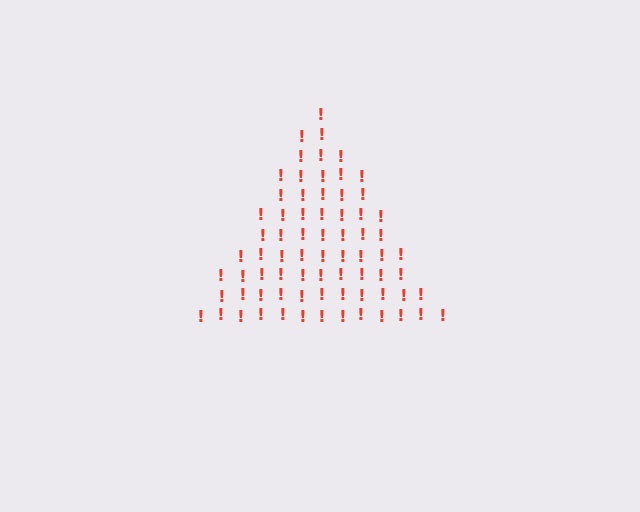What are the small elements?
The small elements are exclamation marks.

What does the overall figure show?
The overall figure shows a triangle.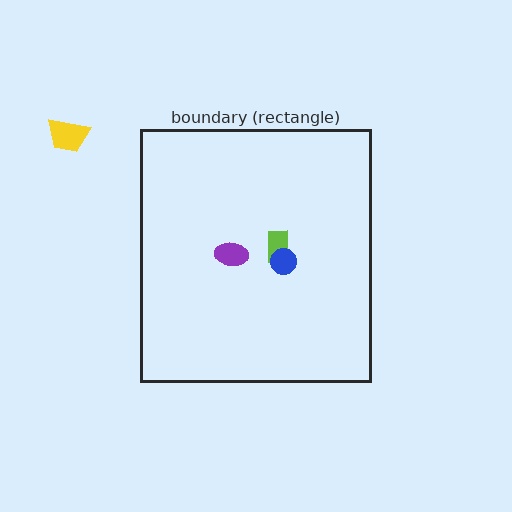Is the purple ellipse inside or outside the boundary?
Inside.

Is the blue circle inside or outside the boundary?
Inside.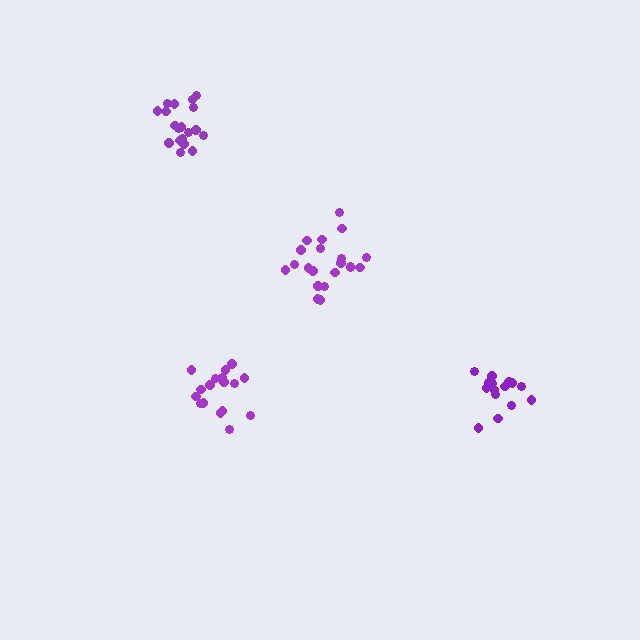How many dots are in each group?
Group 1: 21 dots, Group 2: 15 dots, Group 3: 17 dots, Group 4: 19 dots (72 total).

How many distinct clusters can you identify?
There are 4 distinct clusters.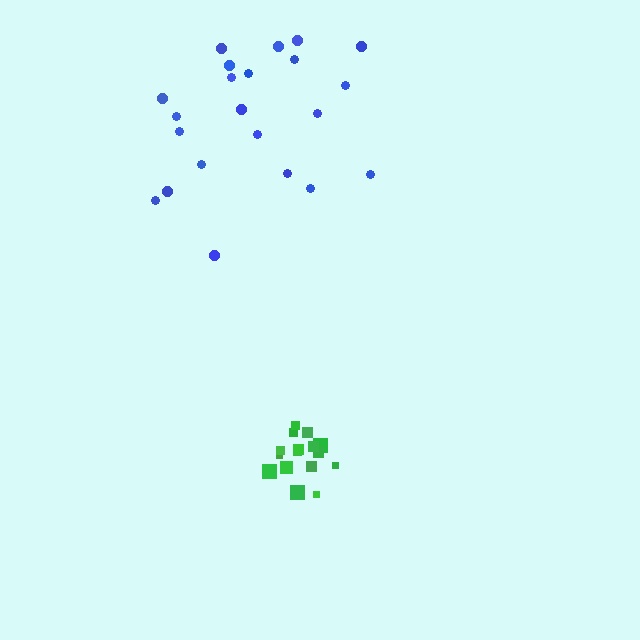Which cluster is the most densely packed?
Green.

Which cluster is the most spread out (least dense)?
Blue.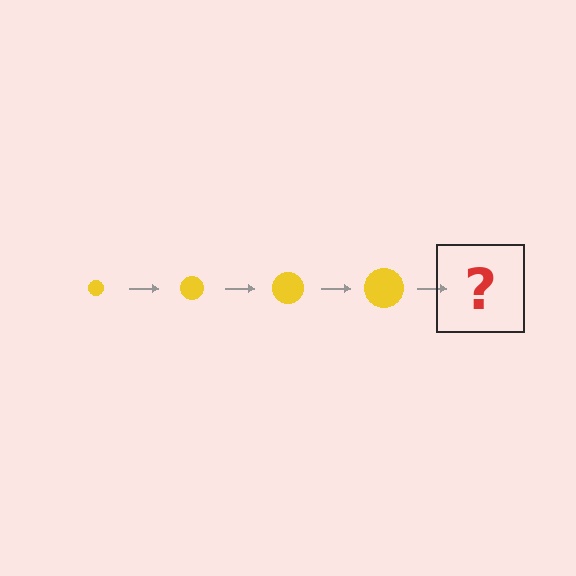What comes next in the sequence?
The next element should be a yellow circle, larger than the previous one.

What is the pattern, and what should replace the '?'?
The pattern is that the circle gets progressively larger each step. The '?' should be a yellow circle, larger than the previous one.